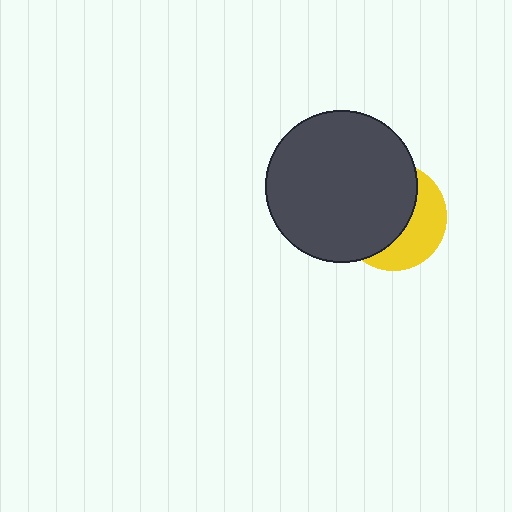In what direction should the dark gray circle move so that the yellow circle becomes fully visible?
The dark gray circle should move left. That is the shortest direction to clear the overlap and leave the yellow circle fully visible.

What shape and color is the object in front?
The object in front is a dark gray circle.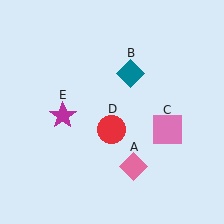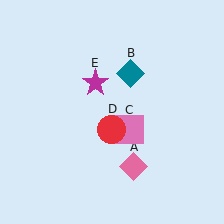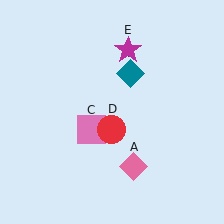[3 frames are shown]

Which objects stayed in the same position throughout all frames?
Pink diamond (object A) and teal diamond (object B) and red circle (object D) remained stationary.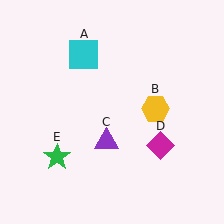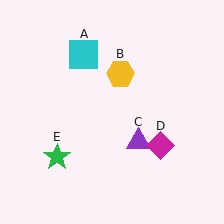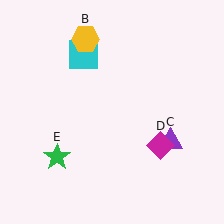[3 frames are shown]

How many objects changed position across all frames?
2 objects changed position: yellow hexagon (object B), purple triangle (object C).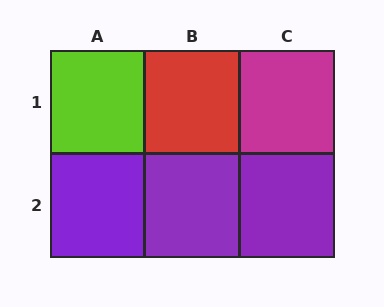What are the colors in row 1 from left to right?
Lime, red, magenta.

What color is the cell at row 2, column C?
Purple.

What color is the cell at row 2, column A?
Purple.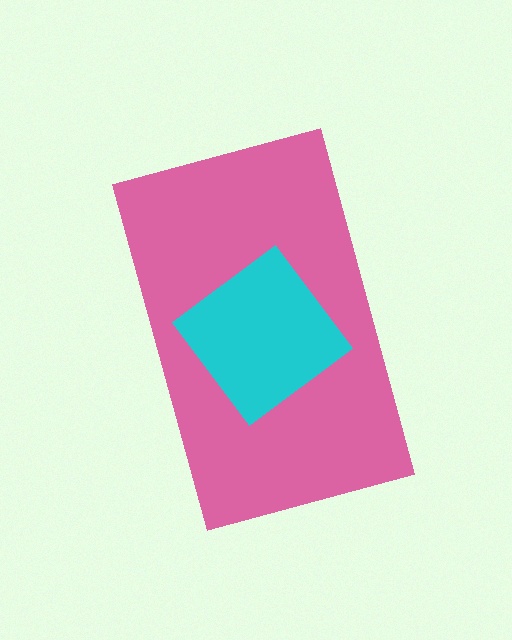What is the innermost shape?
The cyan diamond.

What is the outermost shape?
The pink rectangle.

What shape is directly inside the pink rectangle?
The cyan diamond.